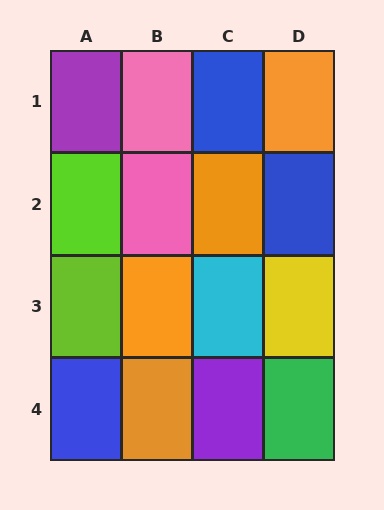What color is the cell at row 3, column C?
Cyan.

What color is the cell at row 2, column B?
Pink.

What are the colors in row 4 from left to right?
Blue, orange, purple, green.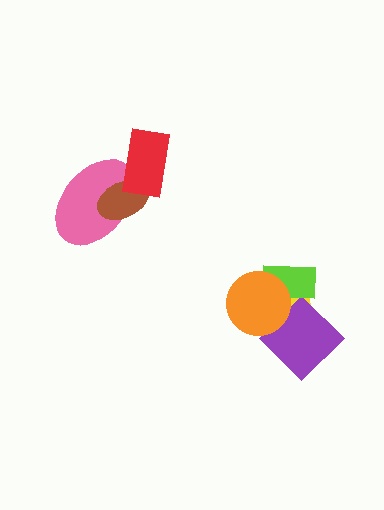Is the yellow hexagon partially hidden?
Yes, it is partially covered by another shape.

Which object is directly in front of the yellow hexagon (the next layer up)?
The purple diamond is directly in front of the yellow hexagon.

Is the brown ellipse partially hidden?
Yes, it is partially covered by another shape.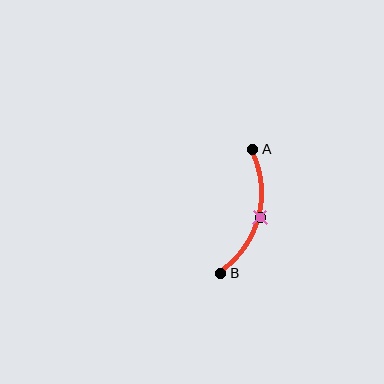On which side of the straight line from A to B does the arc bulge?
The arc bulges to the right of the straight line connecting A and B.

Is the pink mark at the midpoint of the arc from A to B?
Yes. The pink mark lies on the arc at equal arc-length from both A and B — it is the arc midpoint.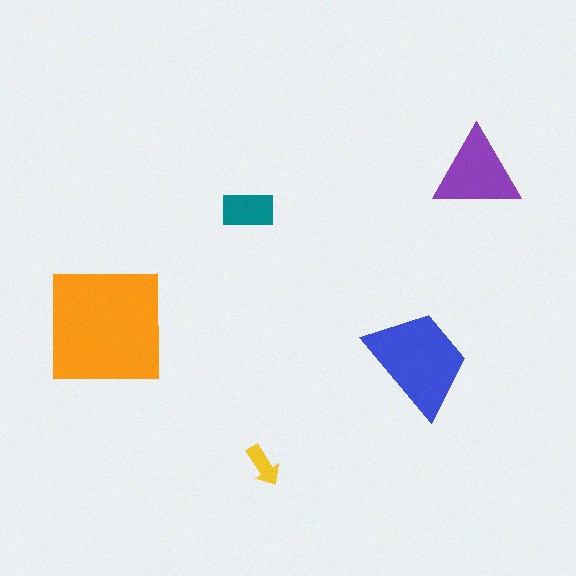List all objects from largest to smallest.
The orange square, the blue trapezoid, the purple triangle, the teal rectangle, the yellow arrow.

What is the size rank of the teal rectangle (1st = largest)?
4th.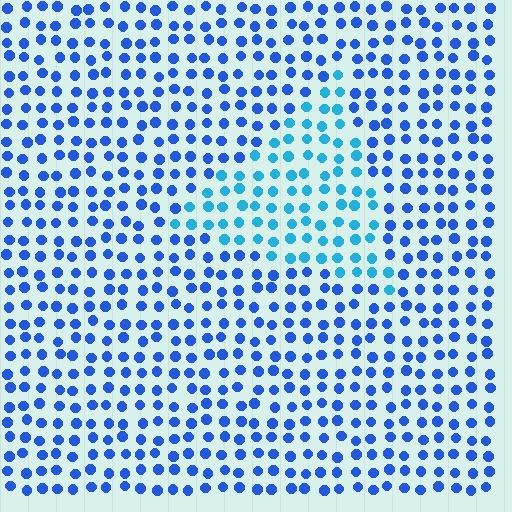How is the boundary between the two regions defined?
The boundary is defined purely by a slight shift in hue (about 29 degrees). Spacing, size, and orientation are identical on both sides.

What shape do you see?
I see a triangle.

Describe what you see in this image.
The image is filled with small blue elements in a uniform arrangement. A triangle-shaped region is visible where the elements are tinted to a slightly different hue, forming a subtle color boundary.